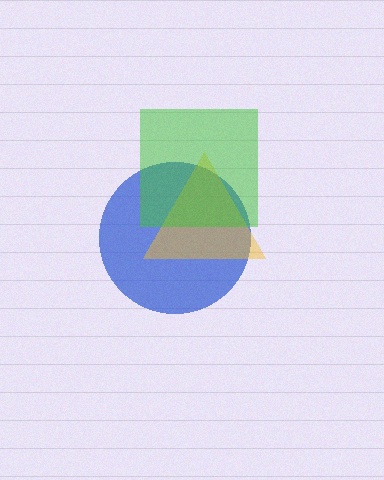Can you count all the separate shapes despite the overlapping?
Yes, there are 3 separate shapes.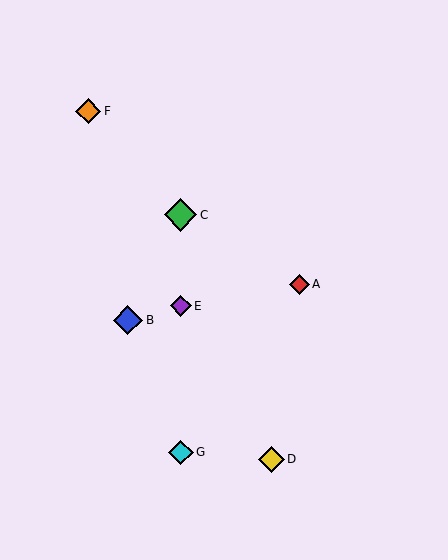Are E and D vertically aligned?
No, E is at x≈181 and D is at x≈272.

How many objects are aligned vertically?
3 objects (C, E, G) are aligned vertically.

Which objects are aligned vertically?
Objects C, E, G are aligned vertically.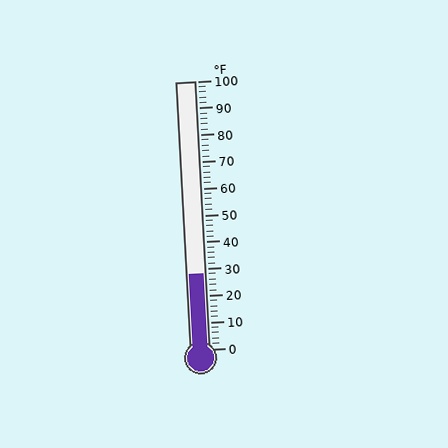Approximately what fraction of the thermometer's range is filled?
The thermometer is filled to approximately 30% of its range.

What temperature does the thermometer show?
The thermometer shows approximately 28°F.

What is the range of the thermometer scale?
The thermometer scale ranges from 0°F to 100°F.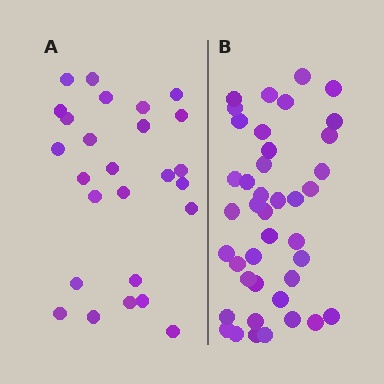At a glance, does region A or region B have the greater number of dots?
Region B (the right region) has more dots.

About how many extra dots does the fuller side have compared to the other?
Region B has approximately 15 more dots than region A.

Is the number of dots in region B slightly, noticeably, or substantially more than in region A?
Region B has substantially more. The ratio is roughly 1.6 to 1.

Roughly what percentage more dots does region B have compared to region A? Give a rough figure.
About 60% more.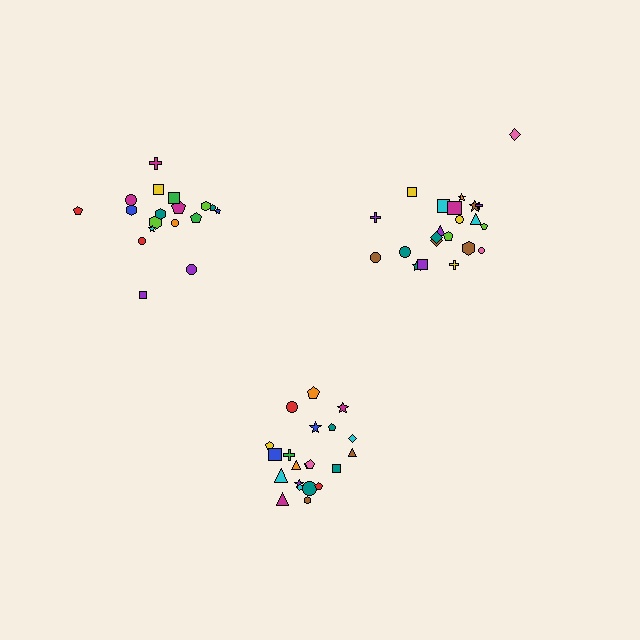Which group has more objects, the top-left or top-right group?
The top-right group.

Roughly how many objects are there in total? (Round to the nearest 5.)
Roughly 60 objects in total.